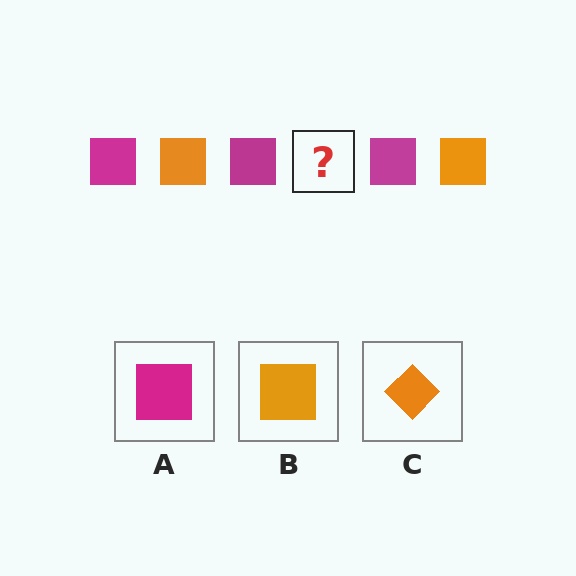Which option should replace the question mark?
Option B.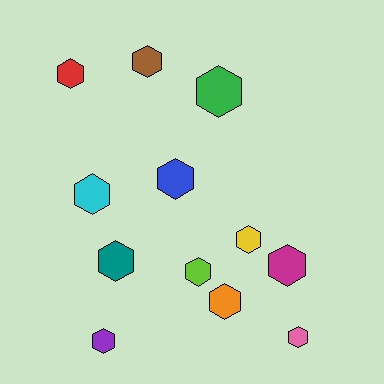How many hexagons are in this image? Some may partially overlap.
There are 12 hexagons.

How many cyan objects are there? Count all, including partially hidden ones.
There is 1 cyan object.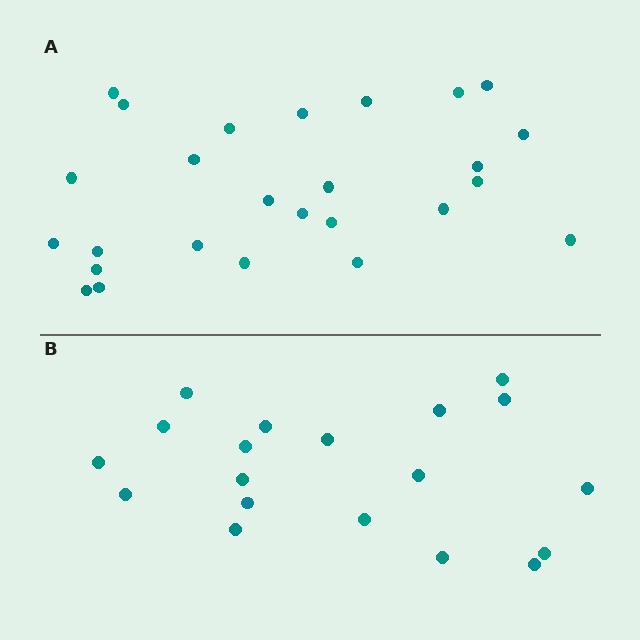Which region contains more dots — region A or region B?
Region A (the top region) has more dots.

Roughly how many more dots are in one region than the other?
Region A has roughly 8 or so more dots than region B.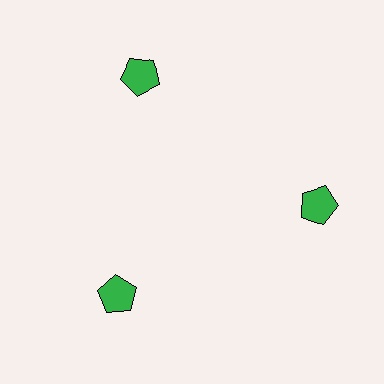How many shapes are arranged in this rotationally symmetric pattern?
There are 3 shapes, arranged in 3 groups of 1.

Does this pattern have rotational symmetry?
Yes, this pattern has 3-fold rotational symmetry. It looks the same after rotating 120 degrees around the center.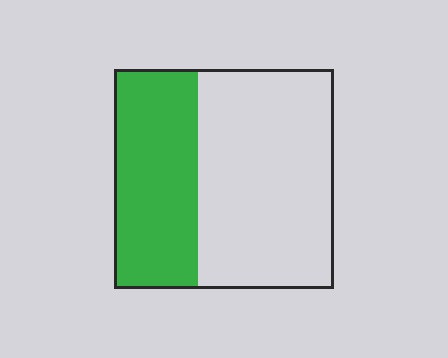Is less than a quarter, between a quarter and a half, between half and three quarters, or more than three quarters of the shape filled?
Between a quarter and a half.